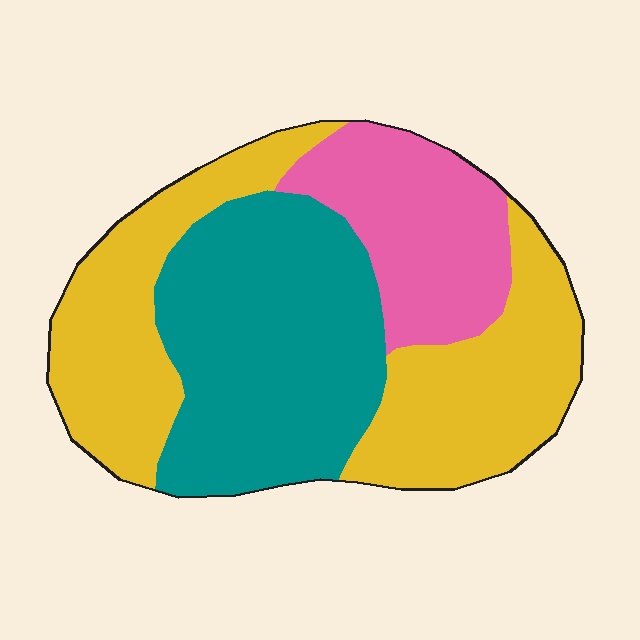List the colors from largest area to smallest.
From largest to smallest: yellow, teal, pink.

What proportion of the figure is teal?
Teal takes up between a quarter and a half of the figure.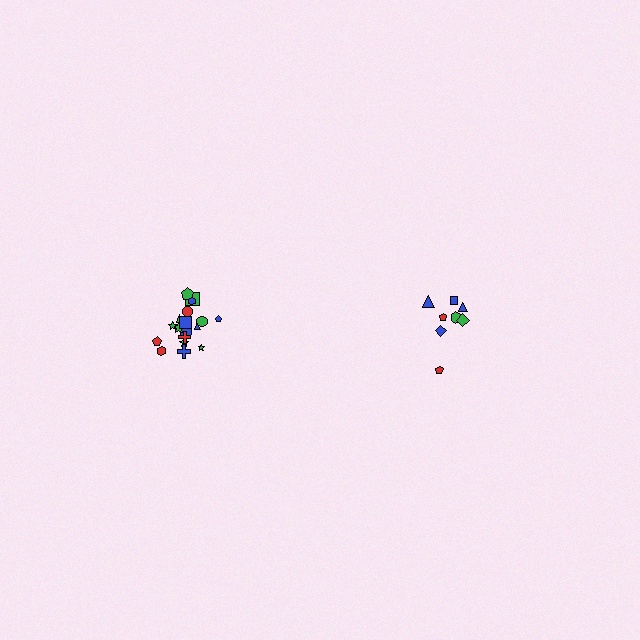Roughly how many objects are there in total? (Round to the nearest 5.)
Roughly 25 objects in total.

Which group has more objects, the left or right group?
The left group.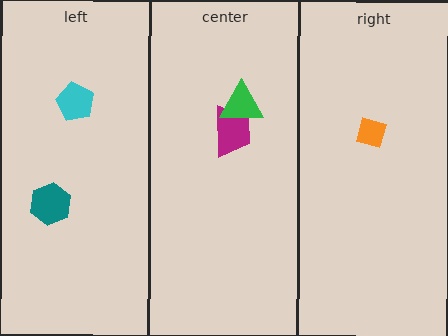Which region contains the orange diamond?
The right region.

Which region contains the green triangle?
The center region.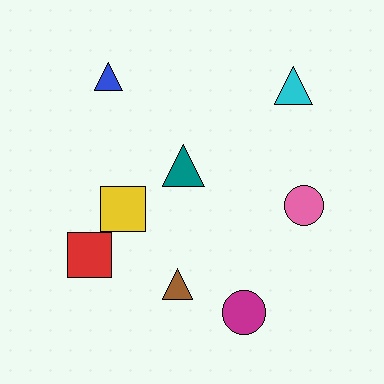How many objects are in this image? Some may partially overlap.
There are 8 objects.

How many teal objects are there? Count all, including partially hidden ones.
There is 1 teal object.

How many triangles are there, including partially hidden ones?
There are 4 triangles.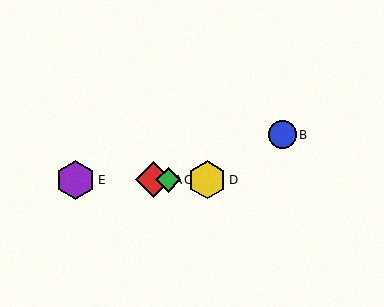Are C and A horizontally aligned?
Yes, both are at y≈180.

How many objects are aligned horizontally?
4 objects (A, C, D, E) are aligned horizontally.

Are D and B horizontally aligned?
No, D is at y≈180 and B is at y≈135.